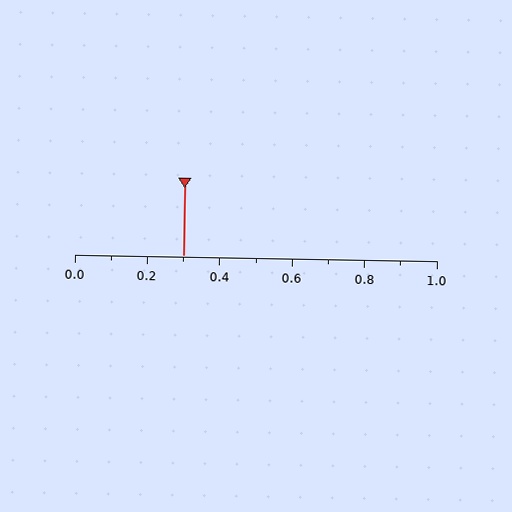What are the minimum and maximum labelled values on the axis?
The axis runs from 0.0 to 1.0.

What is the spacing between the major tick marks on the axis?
The major ticks are spaced 0.2 apart.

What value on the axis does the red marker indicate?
The marker indicates approximately 0.3.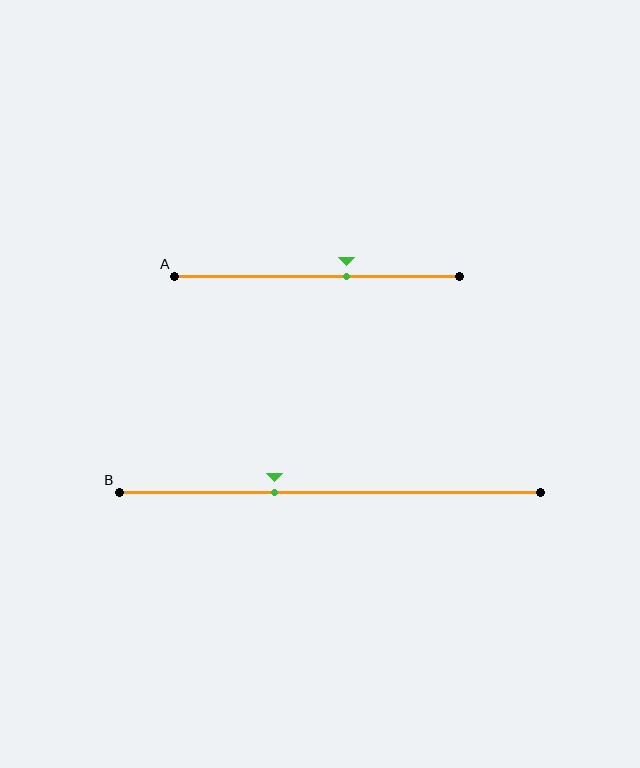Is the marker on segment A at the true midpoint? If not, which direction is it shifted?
No, the marker on segment A is shifted to the right by about 10% of the segment length.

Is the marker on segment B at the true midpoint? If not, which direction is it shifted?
No, the marker on segment B is shifted to the left by about 13% of the segment length.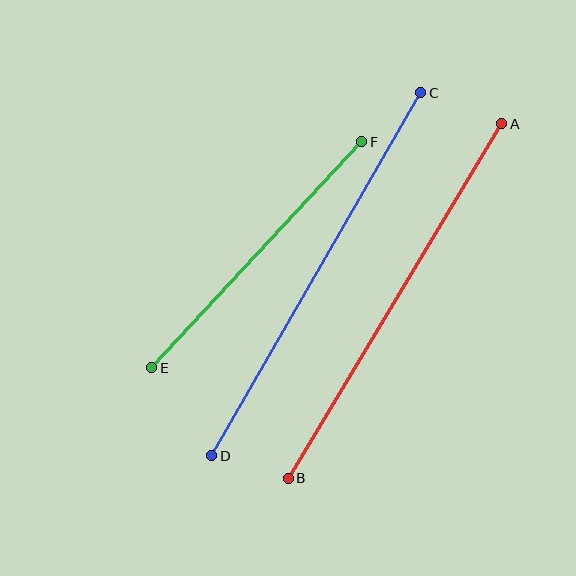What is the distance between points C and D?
The distance is approximately 419 pixels.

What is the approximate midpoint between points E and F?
The midpoint is at approximately (257, 255) pixels.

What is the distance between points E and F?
The distance is approximately 309 pixels.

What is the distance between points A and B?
The distance is approximately 414 pixels.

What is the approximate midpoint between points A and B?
The midpoint is at approximately (395, 301) pixels.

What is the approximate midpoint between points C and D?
The midpoint is at approximately (316, 274) pixels.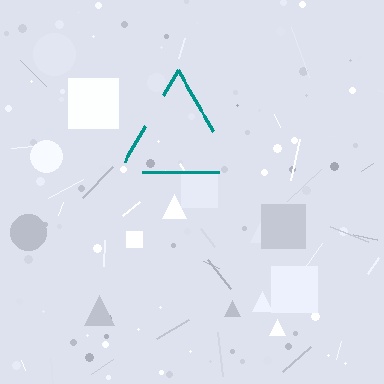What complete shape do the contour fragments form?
The contour fragments form a triangle.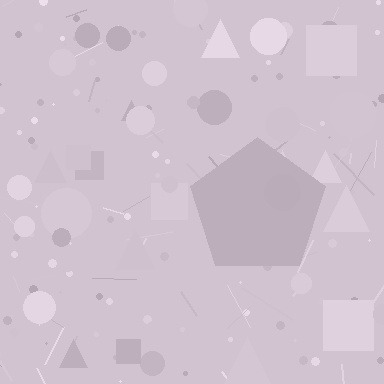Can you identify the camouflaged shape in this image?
The camouflaged shape is a pentagon.